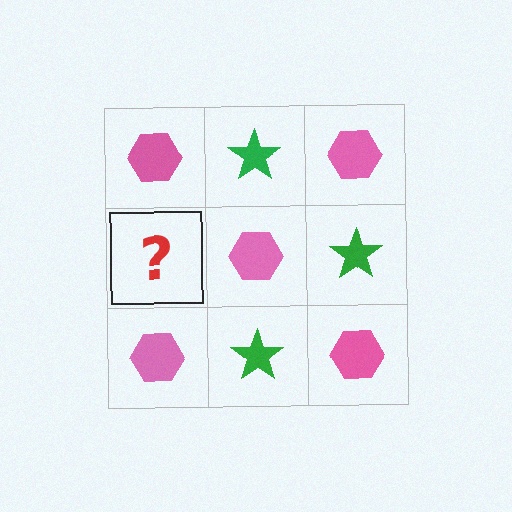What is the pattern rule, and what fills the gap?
The rule is that it alternates pink hexagon and green star in a checkerboard pattern. The gap should be filled with a green star.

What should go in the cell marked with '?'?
The missing cell should contain a green star.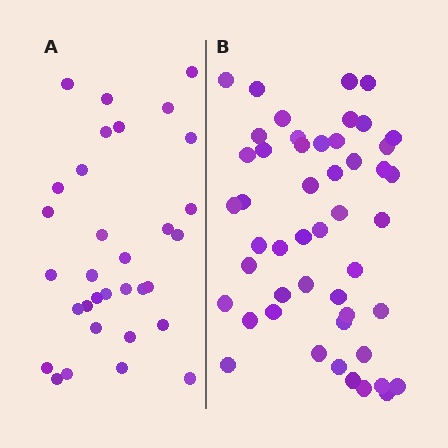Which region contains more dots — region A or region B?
Region B (the right region) has more dots.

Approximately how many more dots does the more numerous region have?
Region B has approximately 15 more dots than region A.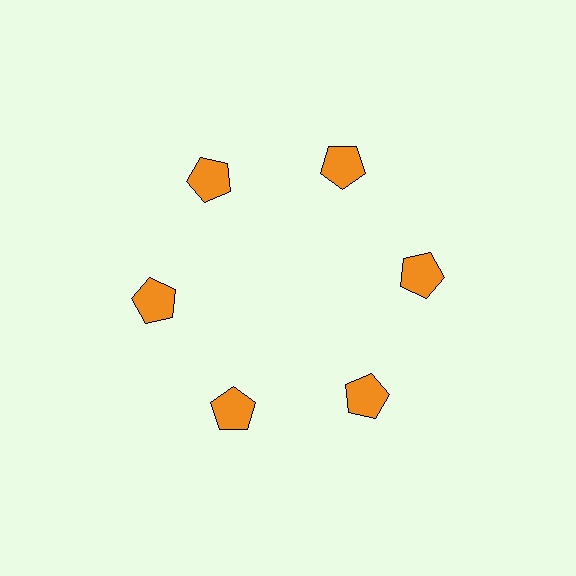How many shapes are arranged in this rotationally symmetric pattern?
There are 6 shapes, arranged in 6 groups of 1.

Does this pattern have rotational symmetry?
Yes, this pattern has 6-fold rotational symmetry. It looks the same after rotating 60 degrees around the center.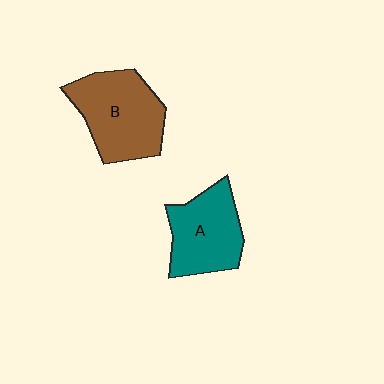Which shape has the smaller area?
Shape A (teal).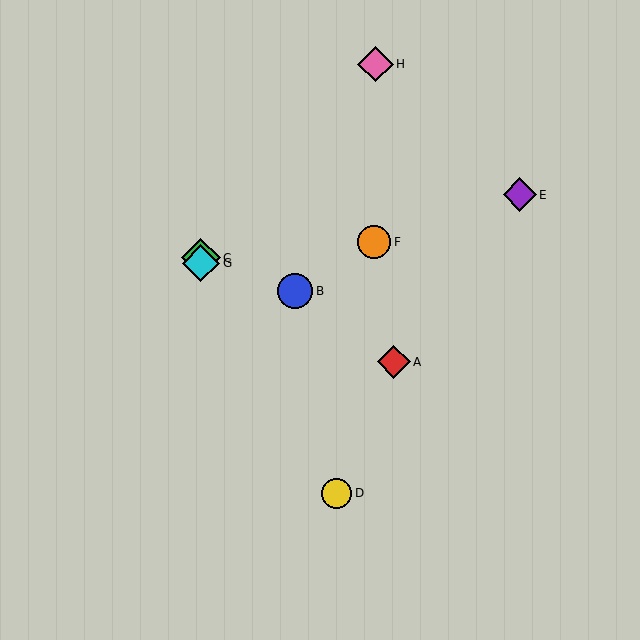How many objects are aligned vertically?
2 objects (C, G) are aligned vertically.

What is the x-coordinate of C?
Object C is at x≈201.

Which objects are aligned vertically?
Objects C, G are aligned vertically.